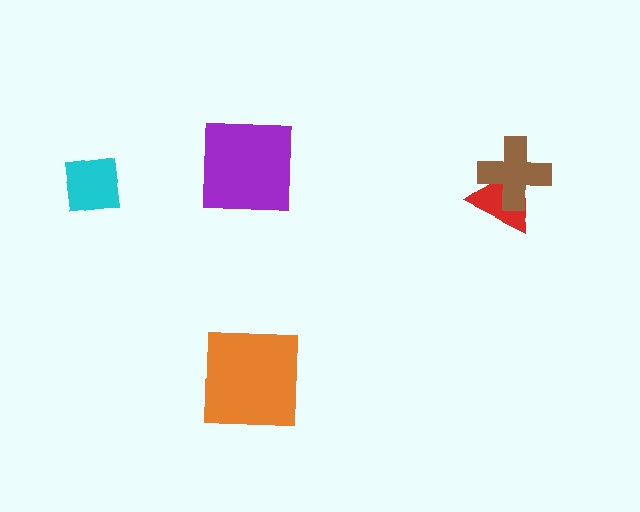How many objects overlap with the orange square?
0 objects overlap with the orange square.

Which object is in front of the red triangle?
The brown cross is in front of the red triangle.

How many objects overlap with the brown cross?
1 object overlaps with the brown cross.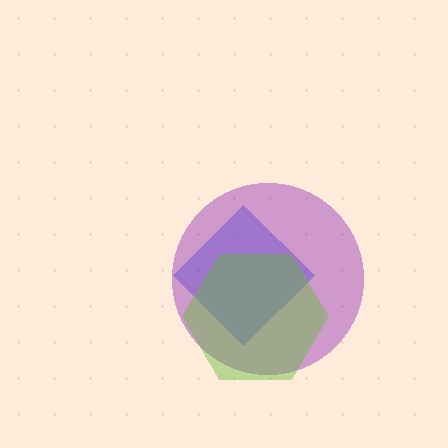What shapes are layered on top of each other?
The layered shapes are: a blue diamond, a purple circle, a lime hexagon.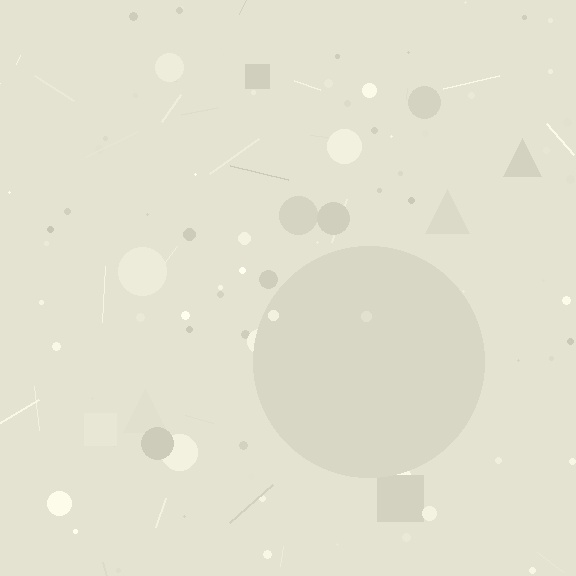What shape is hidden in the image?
A circle is hidden in the image.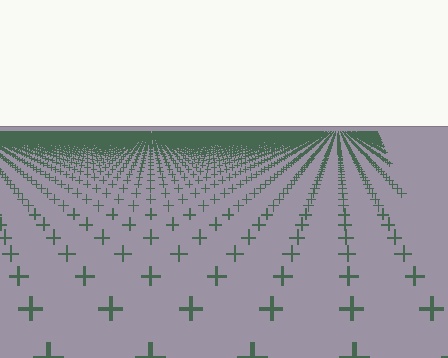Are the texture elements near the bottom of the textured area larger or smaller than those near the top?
Larger. Near the bottom, elements are closer to the viewer and appear at a bigger on-screen size.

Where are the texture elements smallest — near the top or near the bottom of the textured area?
Near the top.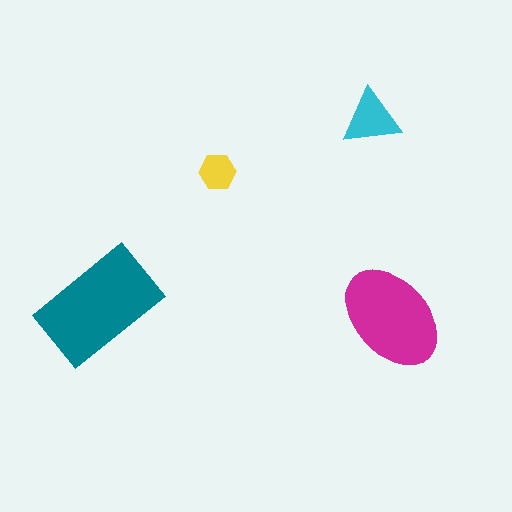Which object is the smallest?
The yellow hexagon.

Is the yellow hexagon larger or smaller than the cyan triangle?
Smaller.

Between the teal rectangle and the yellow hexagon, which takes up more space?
The teal rectangle.